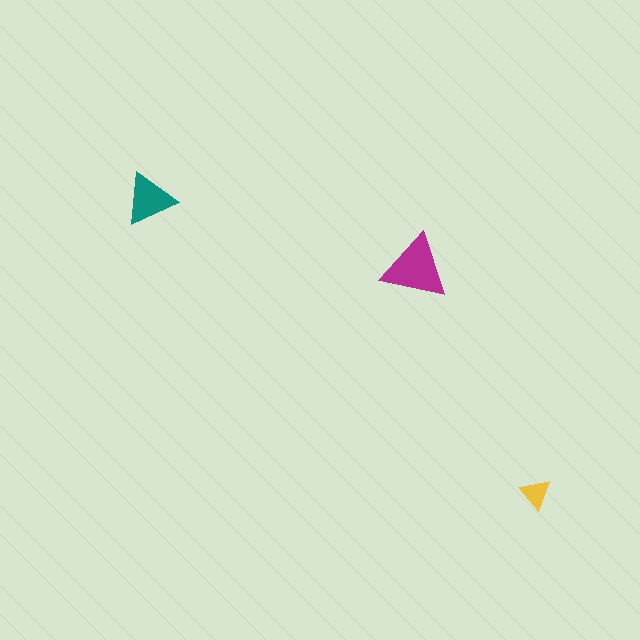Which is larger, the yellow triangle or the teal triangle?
The teal one.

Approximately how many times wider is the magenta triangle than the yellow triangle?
About 2 times wider.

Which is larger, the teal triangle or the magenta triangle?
The magenta one.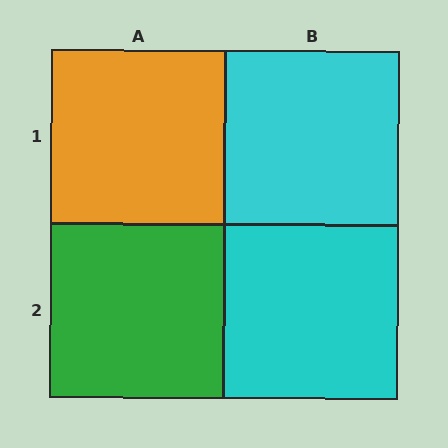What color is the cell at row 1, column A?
Orange.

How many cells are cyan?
2 cells are cyan.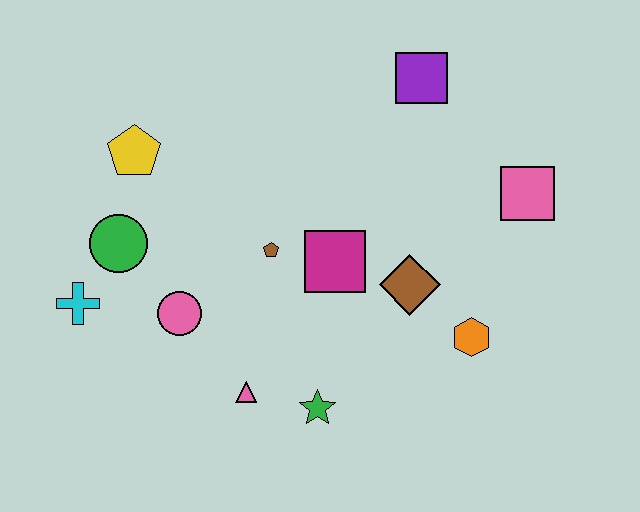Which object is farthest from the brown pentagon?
The pink square is farthest from the brown pentagon.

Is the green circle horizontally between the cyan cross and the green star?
Yes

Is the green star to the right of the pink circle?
Yes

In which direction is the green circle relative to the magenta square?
The green circle is to the left of the magenta square.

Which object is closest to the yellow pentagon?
The green circle is closest to the yellow pentagon.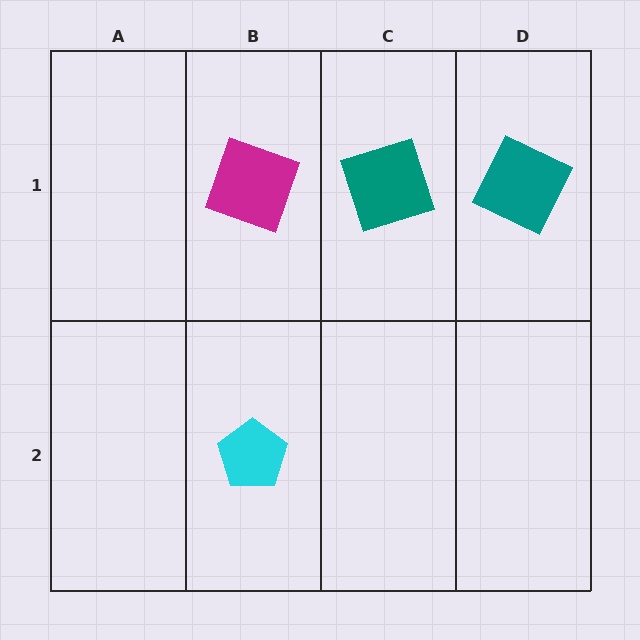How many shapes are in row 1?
3 shapes.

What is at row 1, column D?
A teal square.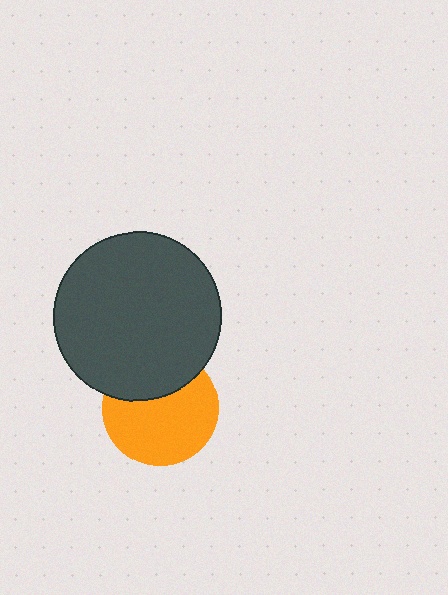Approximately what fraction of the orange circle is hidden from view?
Roughly 33% of the orange circle is hidden behind the dark gray circle.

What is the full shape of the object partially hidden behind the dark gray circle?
The partially hidden object is an orange circle.